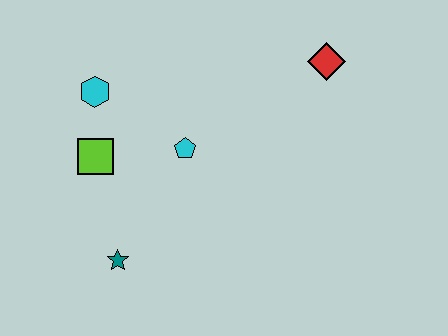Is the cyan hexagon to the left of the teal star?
Yes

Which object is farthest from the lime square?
The red diamond is farthest from the lime square.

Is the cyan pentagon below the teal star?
No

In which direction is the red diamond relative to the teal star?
The red diamond is to the right of the teal star.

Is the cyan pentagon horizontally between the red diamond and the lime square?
Yes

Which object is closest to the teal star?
The lime square is closest to the teal star.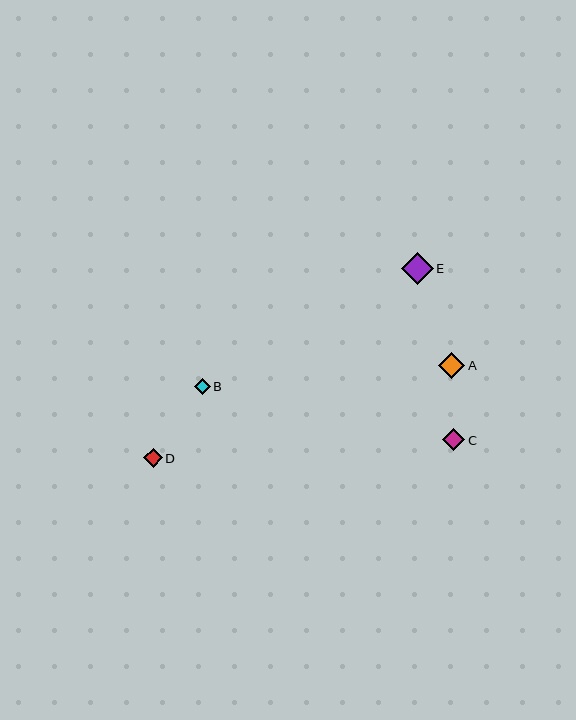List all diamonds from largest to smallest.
From largest to smallest: E, A, C, D, B.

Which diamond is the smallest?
Diamond B is the smallest with a size of approximately 16 pixels.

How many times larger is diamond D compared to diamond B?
Diamond D is approximately 1.1 times the size of diamond B.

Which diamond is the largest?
Diamond E is the largest with a size of approximately 32 pixels.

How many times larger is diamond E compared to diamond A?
Diamond E is approximately 1.2 times the size of diamond A.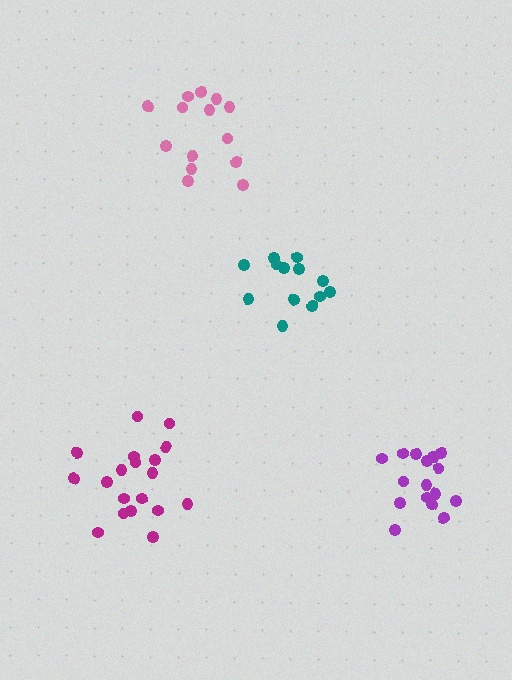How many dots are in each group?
Group 1: 19 dots, Group 2: 13 dots, Group 3: 14 dots, Group 4: 16 dots (62 total).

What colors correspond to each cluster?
The clusters are colored: magenta, teal, pink, purple.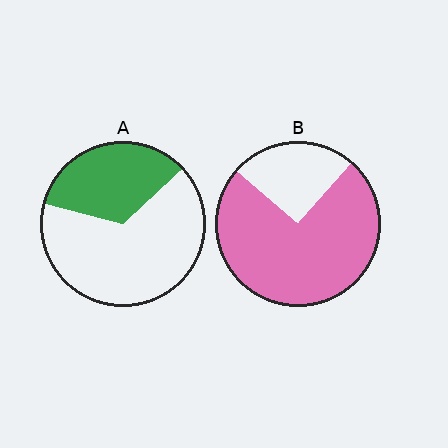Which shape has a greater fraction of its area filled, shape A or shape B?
Shape B.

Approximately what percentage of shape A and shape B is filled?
A is approximately 35% and B is approximately 75%.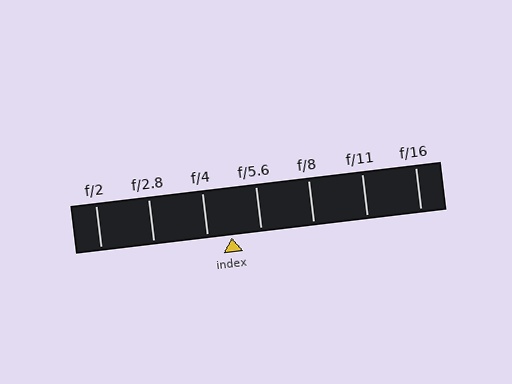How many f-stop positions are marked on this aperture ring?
There are 7 f-stop positions marked.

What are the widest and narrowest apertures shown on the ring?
The widest aperture shown is f/2 and the narrowest is f/16.